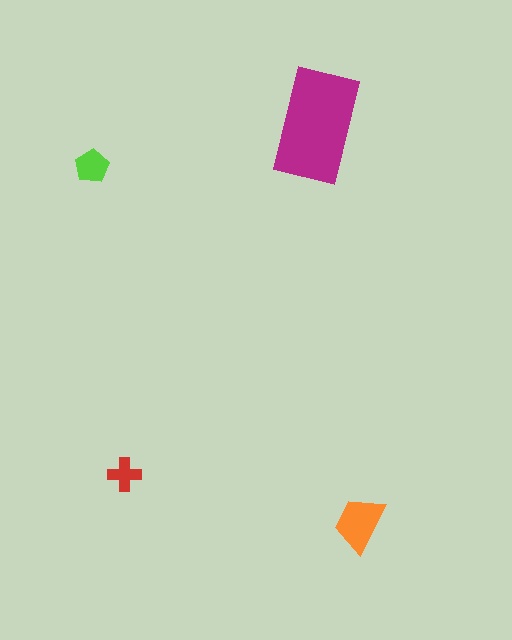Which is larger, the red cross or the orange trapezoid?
The orange trapezoid.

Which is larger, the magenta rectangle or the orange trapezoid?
The magenta rectangle.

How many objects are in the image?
There are 4 objects in the image.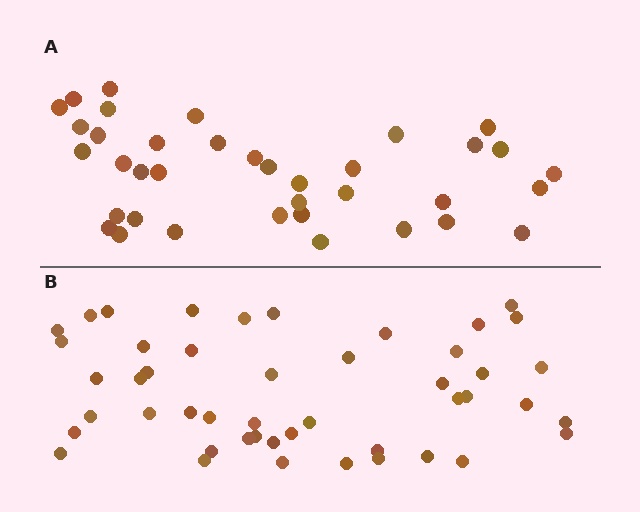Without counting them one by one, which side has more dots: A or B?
Region B (the bottom region) has more dots.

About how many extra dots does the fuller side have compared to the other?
Region B has roughly 10 or so more dots than region A.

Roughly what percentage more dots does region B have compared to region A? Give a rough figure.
About 25% more.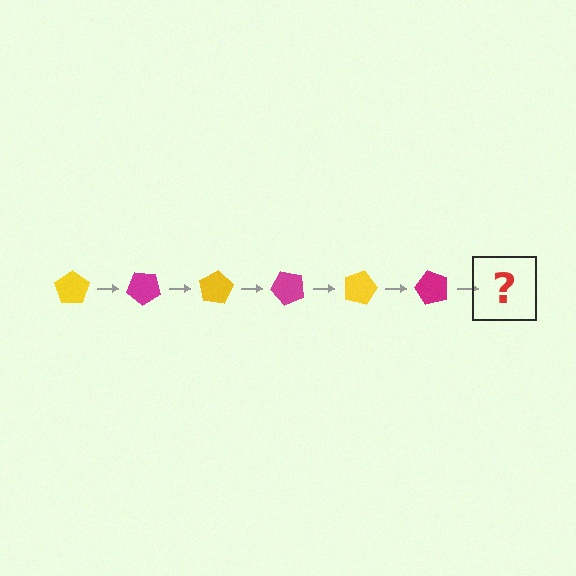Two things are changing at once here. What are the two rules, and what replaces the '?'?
The two rules are that it rotates 40 degrees each step and the color cycles through yellow and magenta. The '?' should be a yellow pentagon, rotated 240 degrees from the start.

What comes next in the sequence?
The next element should be a yellow pentagon, rotated 240 degrees from the start.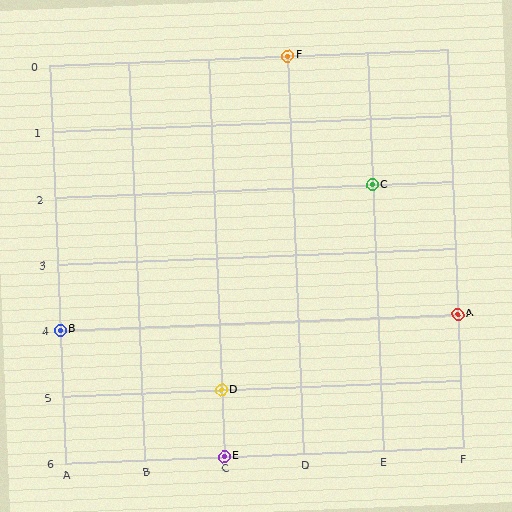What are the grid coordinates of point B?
Point B is at grid coordinates (A, 4).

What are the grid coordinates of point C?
Point C is at grid coordinates (E, 2).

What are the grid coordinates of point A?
Point A is at grid coordinates (F, 4).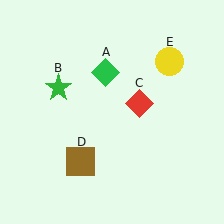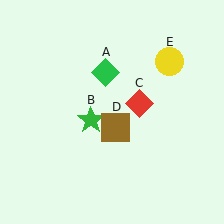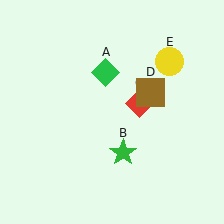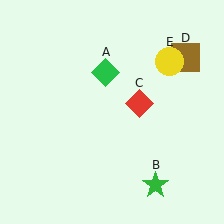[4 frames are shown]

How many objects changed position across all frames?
2 objects changed position: green star (object B), brown square (object D).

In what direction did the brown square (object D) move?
The brown square (object D) moved up and to the right.